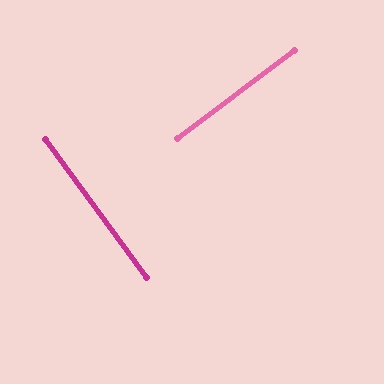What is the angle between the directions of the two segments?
Approximately 89 degrees.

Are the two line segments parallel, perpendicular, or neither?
Perpendicular — they meet at approximately 89°.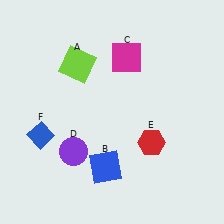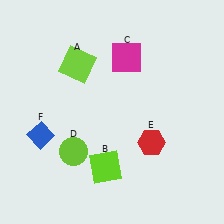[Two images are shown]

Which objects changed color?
B changed from blue to lime. D changed from purple to lime.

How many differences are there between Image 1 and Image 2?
There are 2 differences between the two images.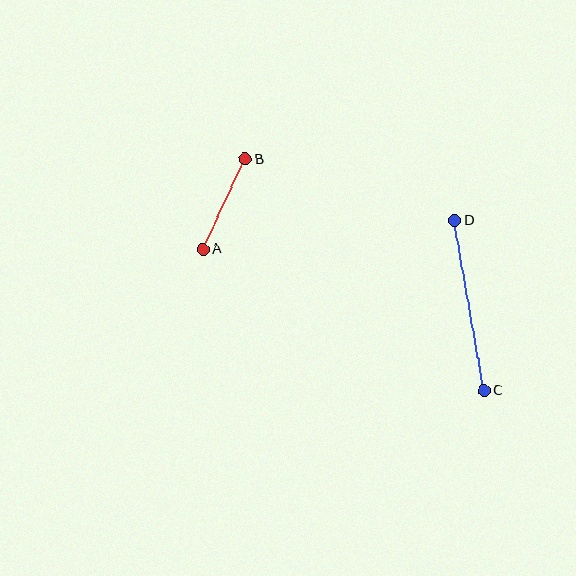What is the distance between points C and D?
The distance is approximately 172 pixels.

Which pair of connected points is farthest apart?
Points C and D are farthest apart.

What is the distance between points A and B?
The distance is approximately 99 pixels.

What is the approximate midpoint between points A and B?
The midpoint is at approximately (224, 204) pixels.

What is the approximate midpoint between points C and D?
The midpoint is at approximately (469, 306) pixels.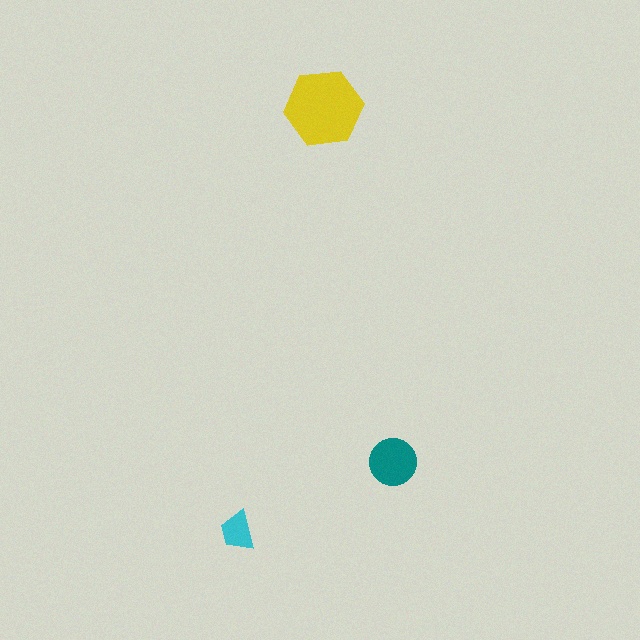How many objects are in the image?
There are 3 objects in the image.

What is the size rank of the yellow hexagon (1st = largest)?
1st.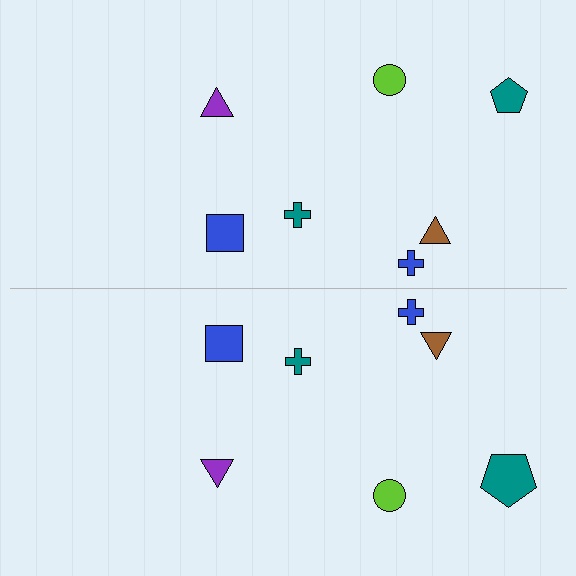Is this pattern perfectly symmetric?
No, the pattern is not perfectly symmetric. The teal pentagon on the bottom side has a different size than its mirror counterpart.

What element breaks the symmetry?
The teal pentagon on the bottom side has a different size than its mirror counterpart.